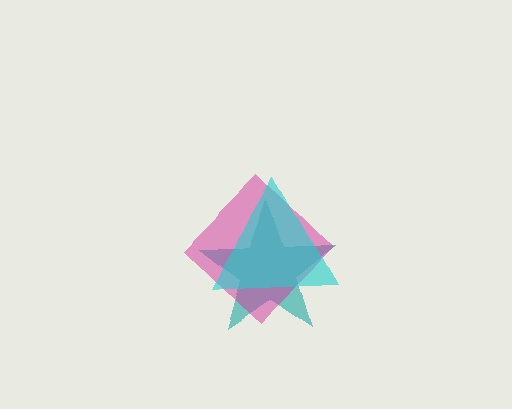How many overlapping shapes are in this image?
There are 3 overlapping shapes in the image.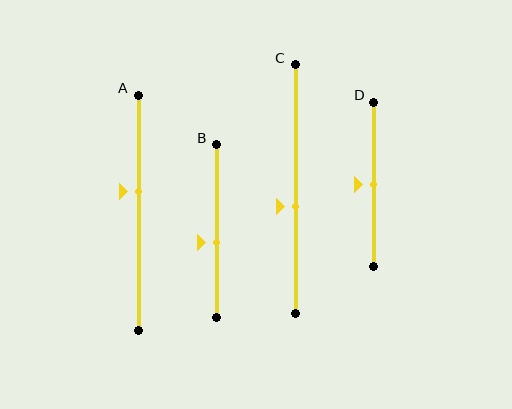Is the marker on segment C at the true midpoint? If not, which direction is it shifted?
No, the marker on segment C is shifted downward by about 7% of the segment length.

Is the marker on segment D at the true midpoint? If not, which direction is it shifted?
Yes, the marker on segment D is at the true midpoint.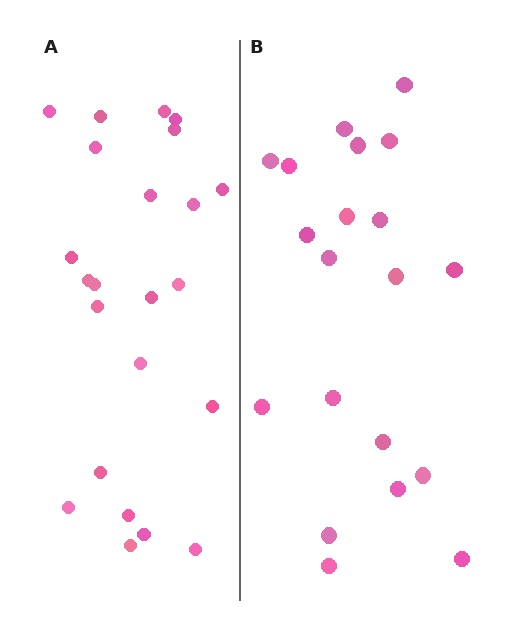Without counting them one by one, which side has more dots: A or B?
Region A (the left region) has more dots.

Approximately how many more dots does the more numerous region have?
Region A has just a few more — roughly 2 or 3 more dots than region B.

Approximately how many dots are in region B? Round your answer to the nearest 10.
About 20 dots.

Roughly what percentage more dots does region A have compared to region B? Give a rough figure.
About 15% more.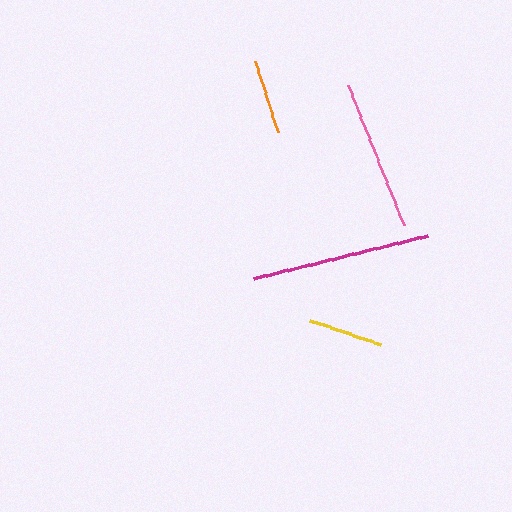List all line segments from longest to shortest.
From longest to shortest: magenta, pink, yellow, orange.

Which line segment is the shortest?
The orange line is the shortest at approximately 75 pixels.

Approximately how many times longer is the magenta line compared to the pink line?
The magenta line is approximately 1.2 times the length of the pink line.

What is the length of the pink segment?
The pink segment is approximately 151 pixels long.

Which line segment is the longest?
The magenta line is the longest at approximately 180 pixels.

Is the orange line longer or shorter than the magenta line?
The magenta line is longer than the orange line.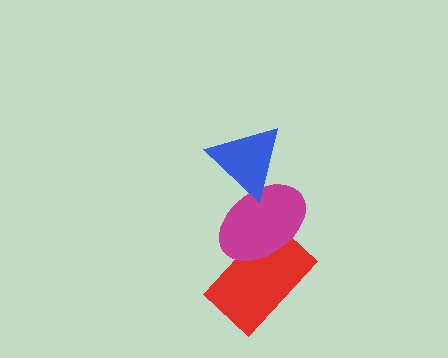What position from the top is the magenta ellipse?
The magenta ellipse is 2nd from the top.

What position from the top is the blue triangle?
The blue triangle is 1st from the top.